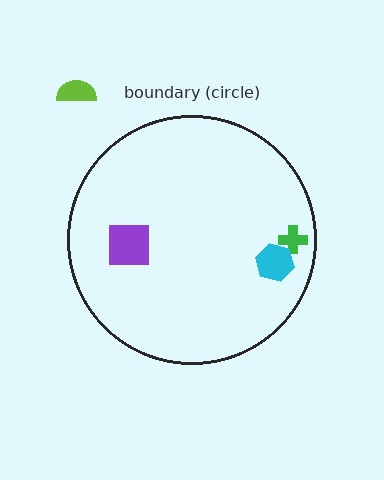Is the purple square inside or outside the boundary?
Inside.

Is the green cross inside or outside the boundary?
Inside.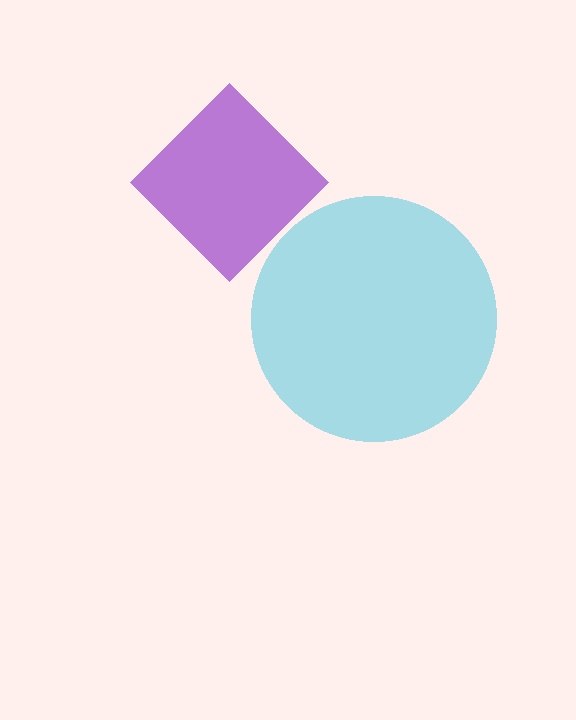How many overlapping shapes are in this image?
There are 2 overlapping shapes in the image.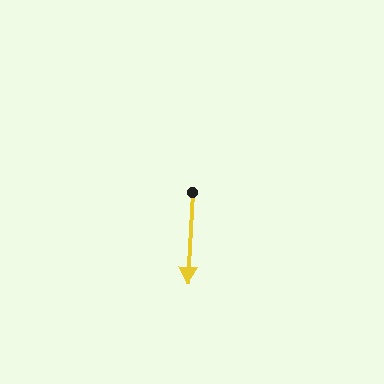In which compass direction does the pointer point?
South.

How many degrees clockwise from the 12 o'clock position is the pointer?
Approximately 183 degrees.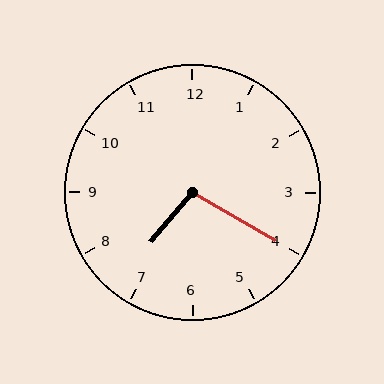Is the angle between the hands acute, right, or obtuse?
It is obtuse.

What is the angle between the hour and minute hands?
Approximately 100 degrees.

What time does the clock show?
7:20.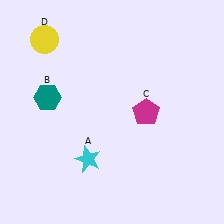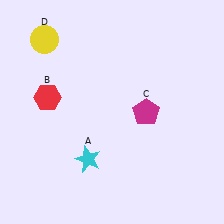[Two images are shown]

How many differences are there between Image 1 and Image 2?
There is 1 difference between the two images.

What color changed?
The hexagon (B) changed from teal in Image 1 to red in Image 2.